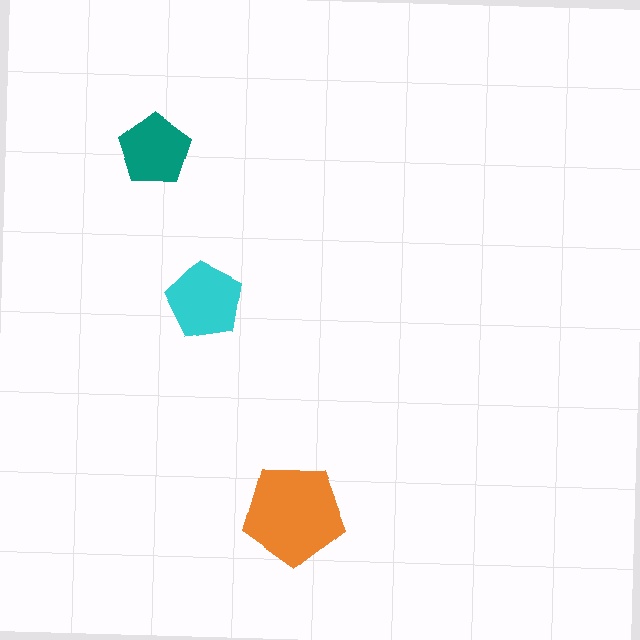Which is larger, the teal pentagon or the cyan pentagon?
The cyan one.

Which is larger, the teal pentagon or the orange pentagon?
The orange one.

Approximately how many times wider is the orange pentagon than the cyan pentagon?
About 1.5 times wider.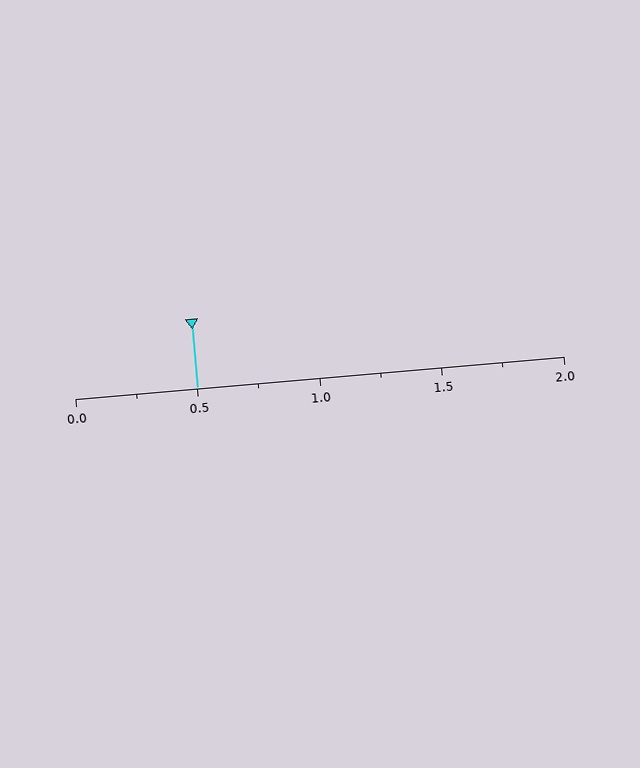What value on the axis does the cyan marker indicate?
The marker indicates approximately 0.5.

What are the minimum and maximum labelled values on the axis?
The axis runs from 0.0 to 2.0.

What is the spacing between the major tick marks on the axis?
The major ticks are spaced 0.5 apart.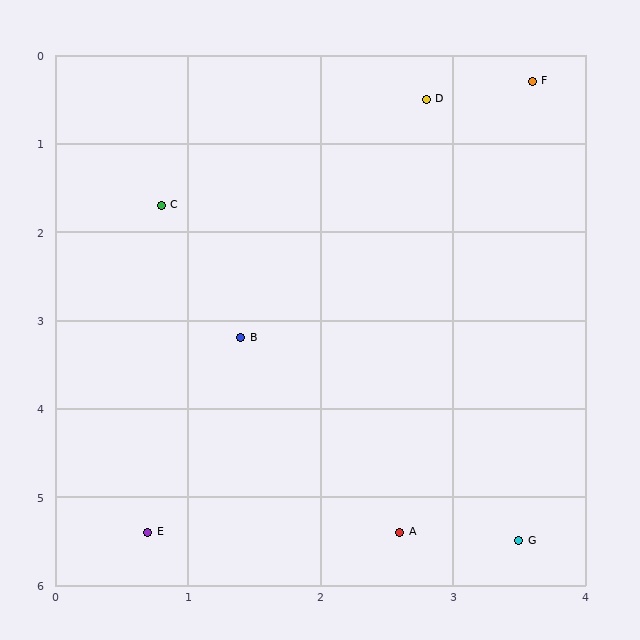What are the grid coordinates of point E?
Point E is at approximately (0.7, 5.4).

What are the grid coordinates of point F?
Point F is at approximately (3.6, 0.3).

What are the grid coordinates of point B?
Point B is at approximately (1.4, 3.2).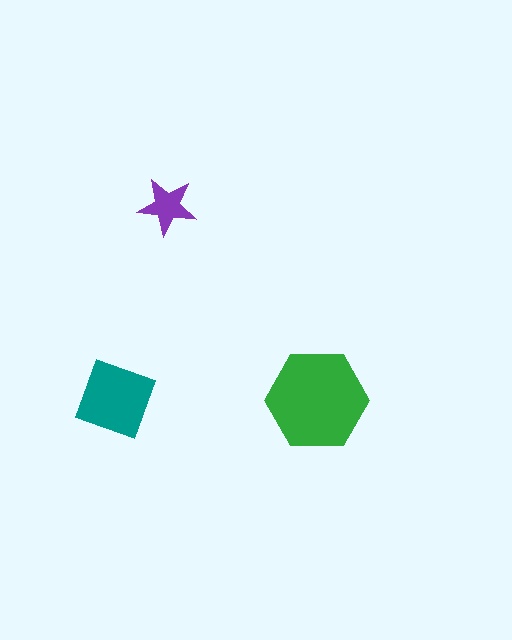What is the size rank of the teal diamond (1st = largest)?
2nd.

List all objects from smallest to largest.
The purple star, the teal diamond, the green hexagon.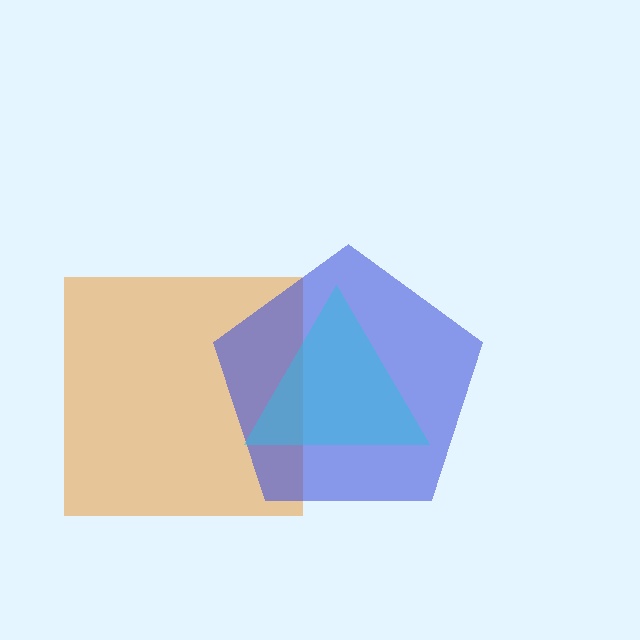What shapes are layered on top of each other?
The layered shapes are: an orange square, a blue pentagon, a cyan triangle.